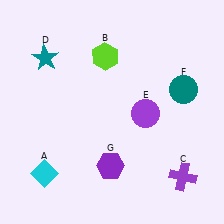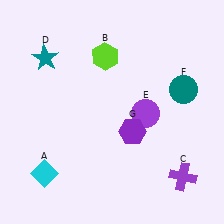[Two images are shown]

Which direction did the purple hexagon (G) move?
The purple hexagon (G) moved up.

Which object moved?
The purple hexagon (G) moved up.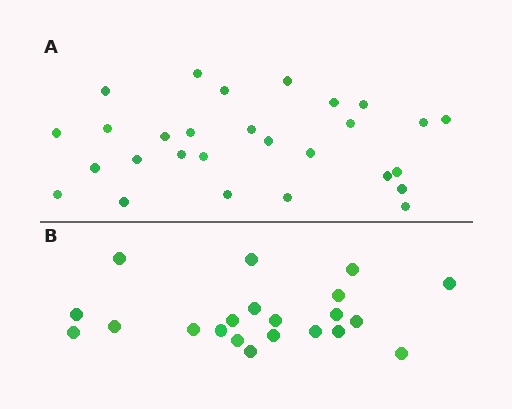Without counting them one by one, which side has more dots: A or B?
Region A (the top region) has more dots.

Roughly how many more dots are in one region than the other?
Region A has roughly 8 or so more dots than region B.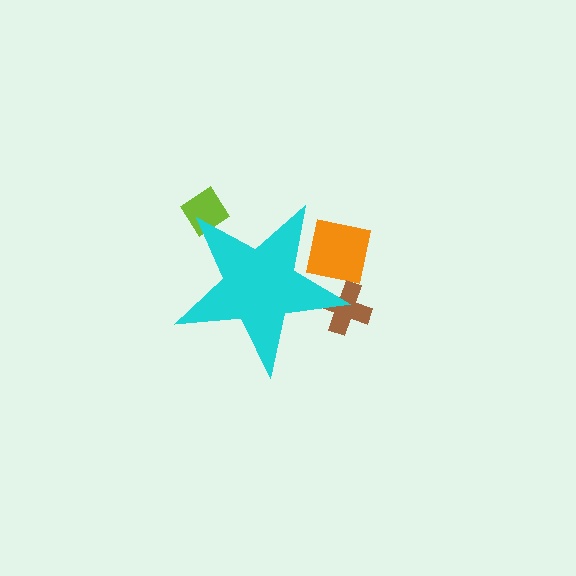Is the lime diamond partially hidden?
Yes, the lime diamond is partially hidden behind the cyan star.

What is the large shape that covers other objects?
A cyan star.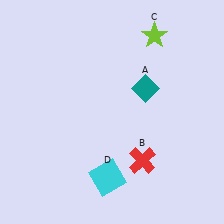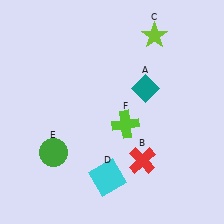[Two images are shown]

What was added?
A green circle (E), a lime cross (F) were added in Image 2.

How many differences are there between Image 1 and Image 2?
There are 2 differences between the two images.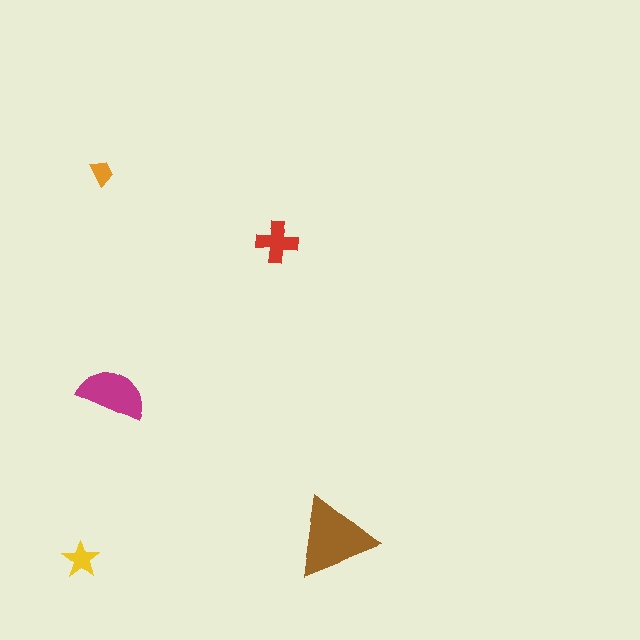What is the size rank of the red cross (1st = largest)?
3rd.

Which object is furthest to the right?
The brown triangle is rightmost.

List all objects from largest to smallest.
The brown triangle, the magenta semicircle, the red cross, the yellow star, the orange trapezoid.